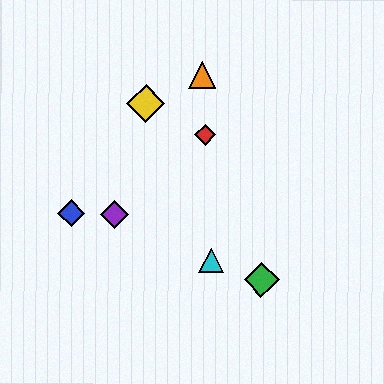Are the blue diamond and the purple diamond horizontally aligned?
Yes, both are at y≈214.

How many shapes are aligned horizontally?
2 shapes (the blue diamond, the purple diamond) are aligned horizontally.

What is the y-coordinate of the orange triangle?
The orange triangle is at y≈75.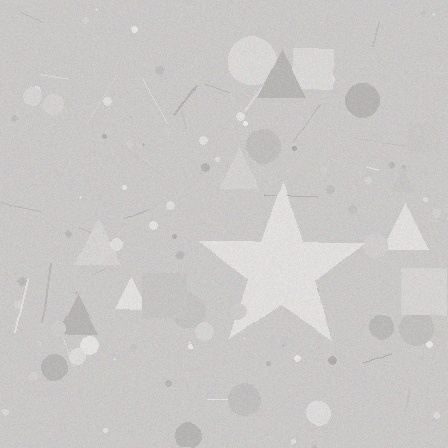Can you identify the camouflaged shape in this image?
The camouflaged shape is a star.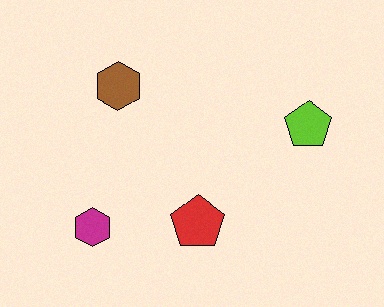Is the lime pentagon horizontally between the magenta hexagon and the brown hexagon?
No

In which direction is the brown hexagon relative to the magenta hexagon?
The brown hexagon is above the magenta hexagon.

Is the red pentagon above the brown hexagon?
No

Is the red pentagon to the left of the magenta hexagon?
No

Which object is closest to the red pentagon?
The magenta hexagon is closest to the red pentagon.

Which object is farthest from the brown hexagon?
The lime pentagon is farthest from the brown hexagon.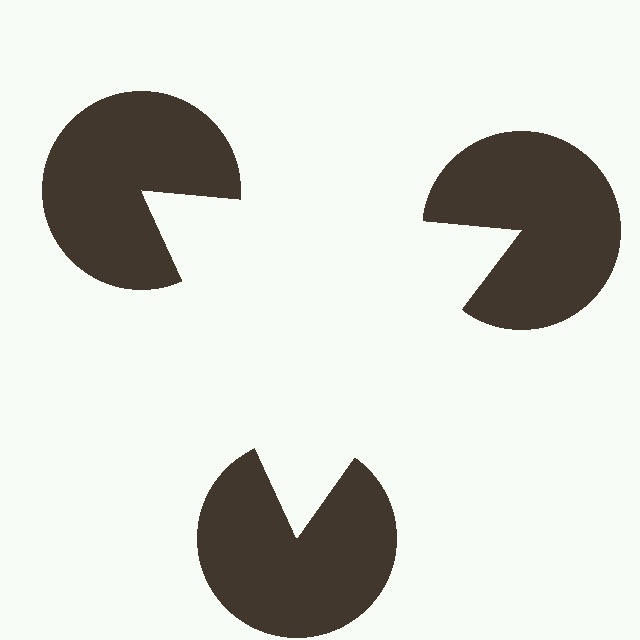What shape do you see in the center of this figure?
An illusory triangle — its edges are inferred from the aligned wedge cuts in the pac-man discs, not physically drawn.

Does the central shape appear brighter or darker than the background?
It typically appears slightly brighter than the background, even though no actual brightness change is drawn.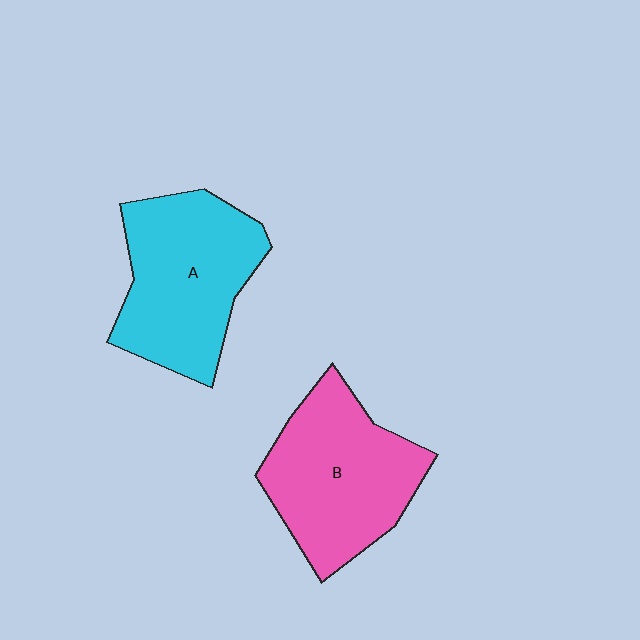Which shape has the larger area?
Shape A (cyan).